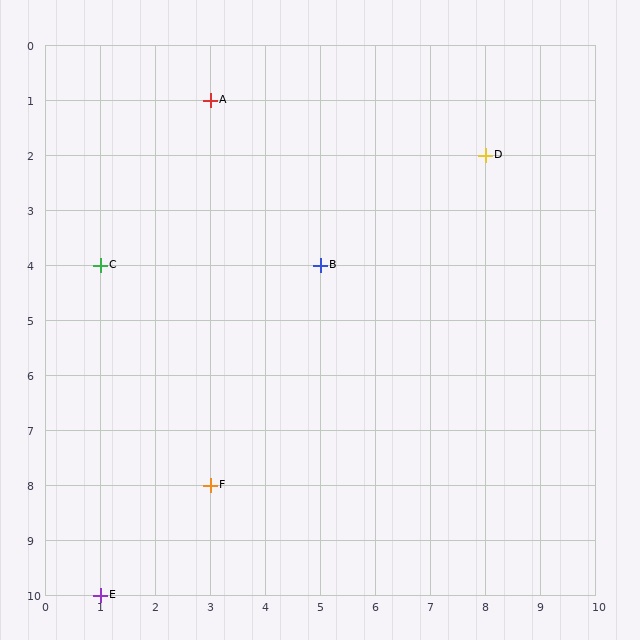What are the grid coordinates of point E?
Point E is at grid coordinates (1, 10).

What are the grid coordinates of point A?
Point A is at grid coordinates (3, 1).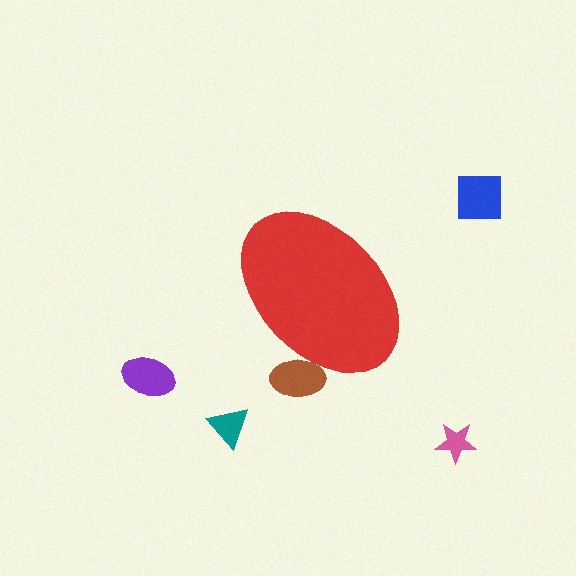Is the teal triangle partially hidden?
No, the teal triangle is fully visible.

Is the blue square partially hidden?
No, the blue square is fully visible.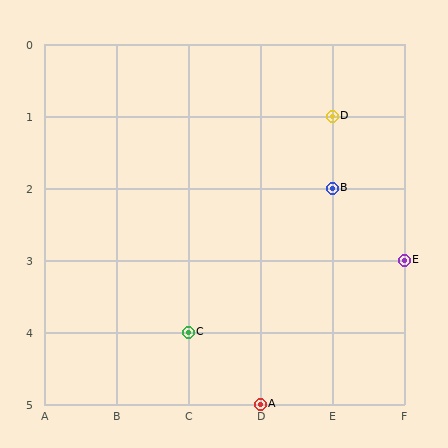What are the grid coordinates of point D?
Point D is at grid coordinates (E, 1).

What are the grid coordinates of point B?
Point B is at grid coordinates (E, 2).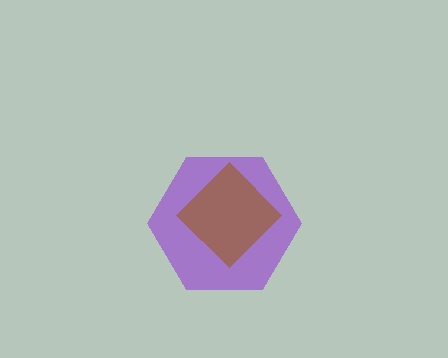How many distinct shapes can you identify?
There are 2 distinct shapes: a purple hexagon, a brown diamond.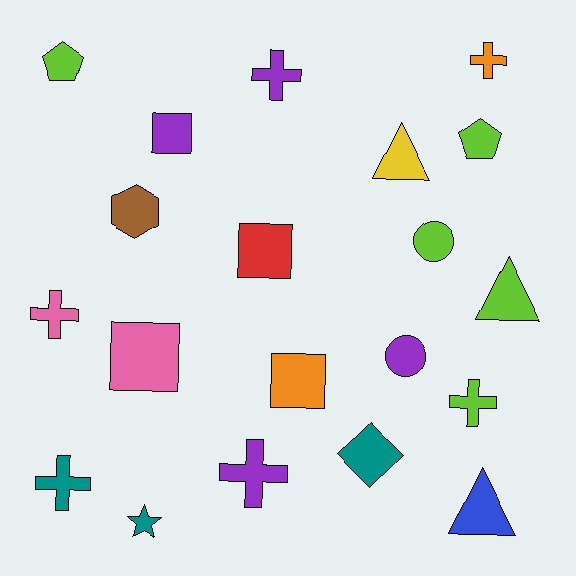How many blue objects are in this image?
There is 1 blue object.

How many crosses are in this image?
There are 6 crosses.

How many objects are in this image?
There are 20 objects.